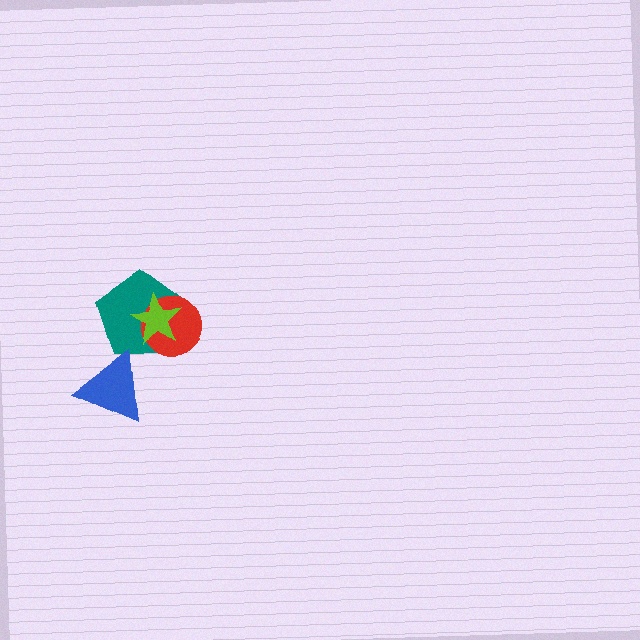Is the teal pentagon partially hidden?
Yes, it is partially covered by another shape.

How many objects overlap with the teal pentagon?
3 objects overlap with the teal pentagon.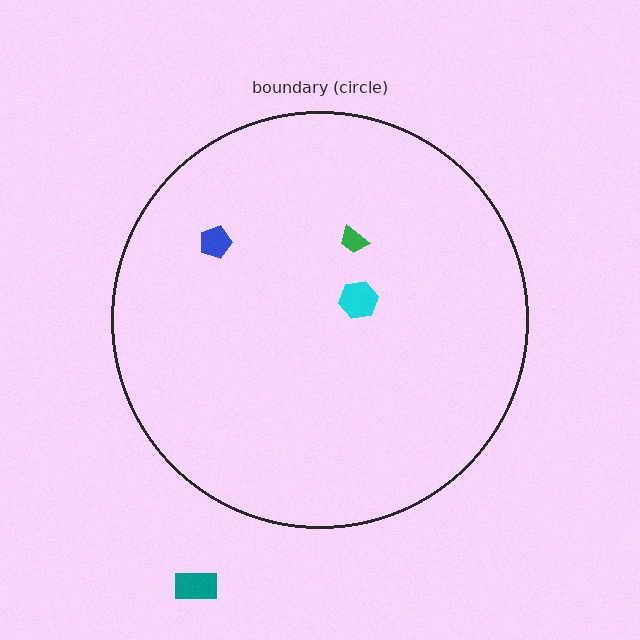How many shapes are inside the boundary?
3 inside, 1 outside.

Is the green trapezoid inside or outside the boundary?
Inside.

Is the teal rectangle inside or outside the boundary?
Outside.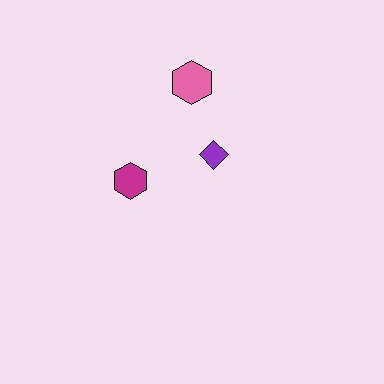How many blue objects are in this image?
There are no blue objects.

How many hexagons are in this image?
There are 2 hexagons.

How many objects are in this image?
There are 3 objects.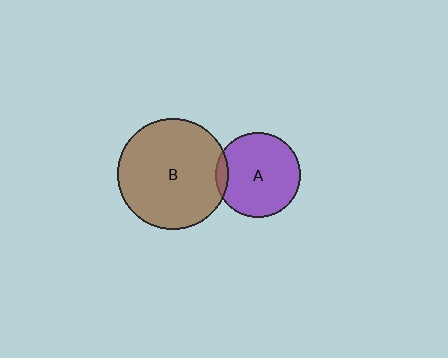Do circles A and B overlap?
Yes.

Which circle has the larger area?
Circle B (brown).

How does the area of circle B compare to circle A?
Approximately 1.7 times.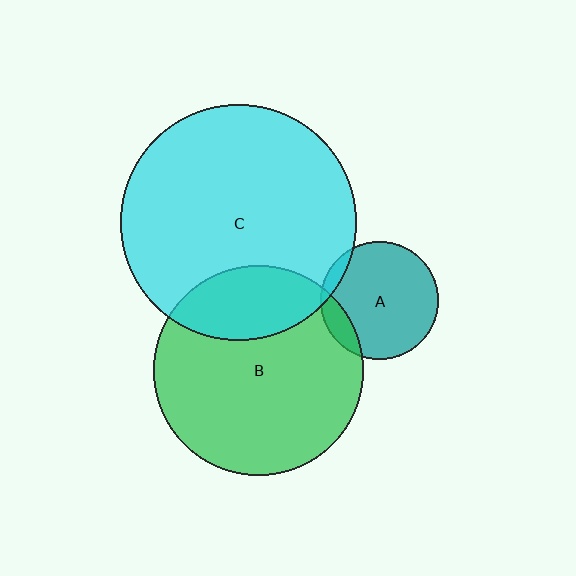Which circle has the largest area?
Circle C (cyan).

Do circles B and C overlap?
Yes.